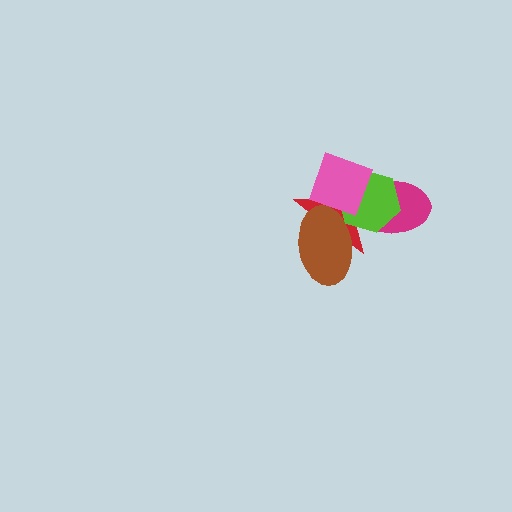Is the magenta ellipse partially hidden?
Yes, it is partially covered by another shape.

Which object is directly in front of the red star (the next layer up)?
The lime hexagon is directly in front of the red star.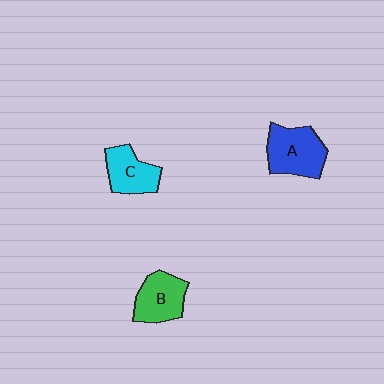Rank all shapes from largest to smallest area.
From largest to smallest: A (blue), B (green), C (cyan).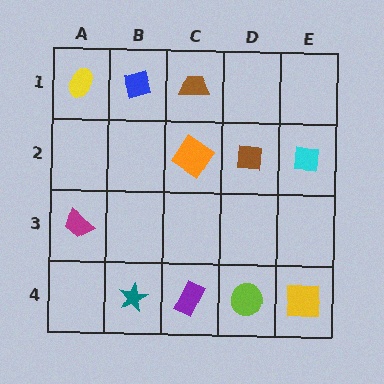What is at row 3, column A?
A magenta trapezoid.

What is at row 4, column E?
A yellow square.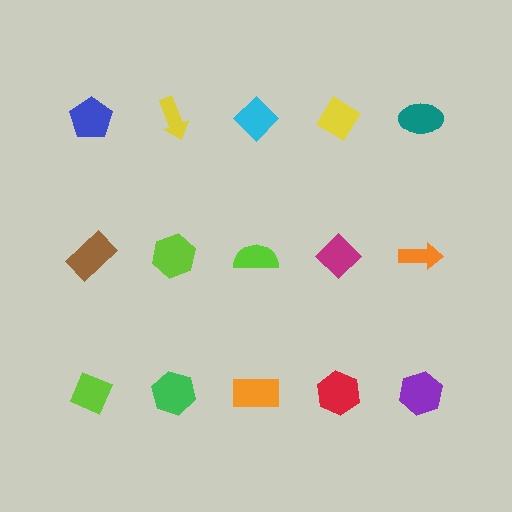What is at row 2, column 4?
A magenta diamond.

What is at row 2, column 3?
A lime semicircle.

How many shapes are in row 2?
5 shapes.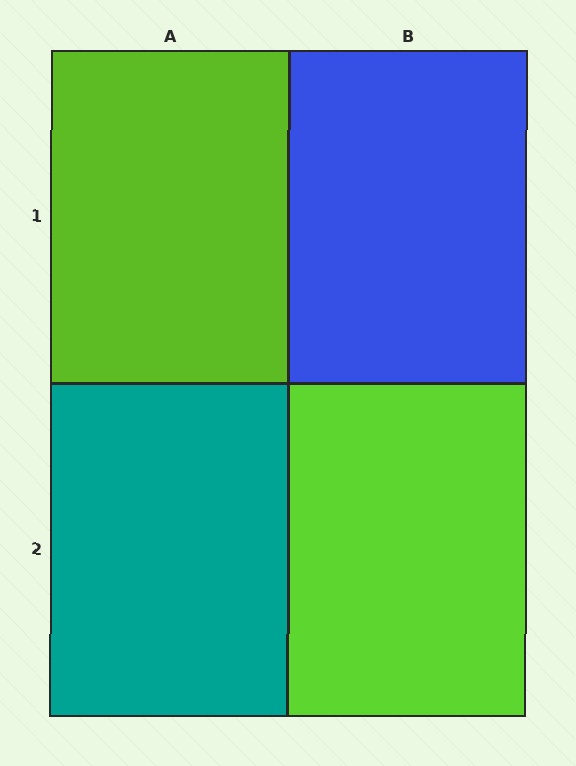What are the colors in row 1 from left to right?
Lime, blue.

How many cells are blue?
1 cell is blue.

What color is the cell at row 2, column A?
Teal.